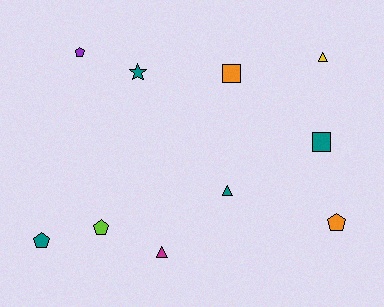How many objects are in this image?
There are 10 objects.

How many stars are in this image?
There is 1 star.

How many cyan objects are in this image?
There are no cyan objects.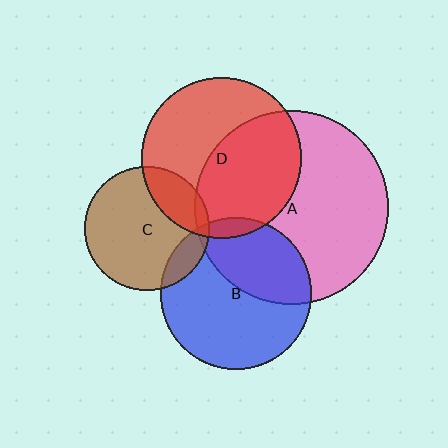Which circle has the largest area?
Circle A (pink).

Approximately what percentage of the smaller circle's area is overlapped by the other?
Approximately 5%.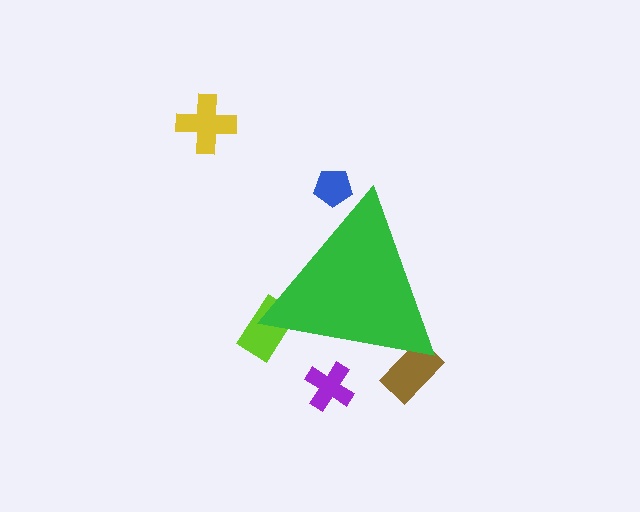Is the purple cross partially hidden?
Yes, the purple cross is partially hidden behind the green triangle.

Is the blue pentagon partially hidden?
Yes, the blue pentagon is partially hidden behind the green triangle.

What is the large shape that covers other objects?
A green triangle.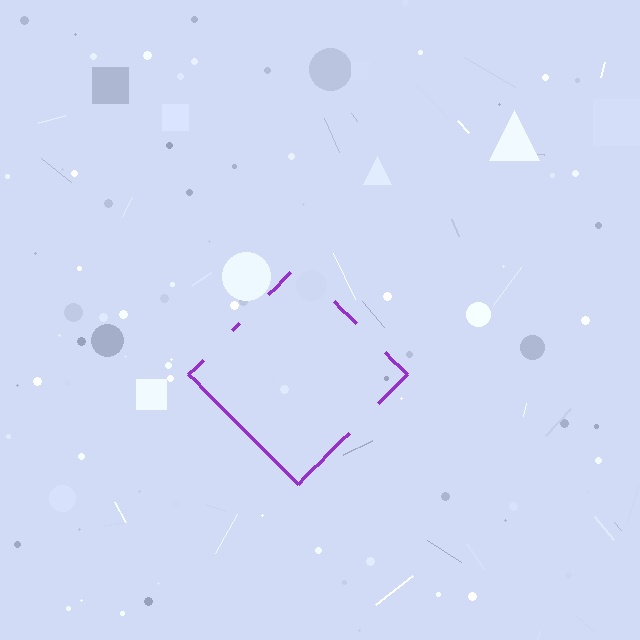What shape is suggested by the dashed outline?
The dashed outline suggests a diamond.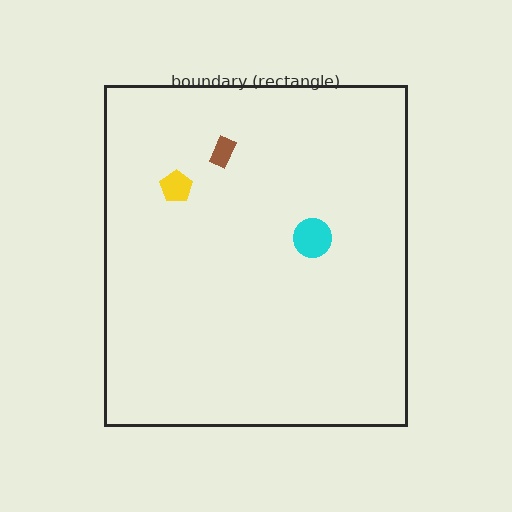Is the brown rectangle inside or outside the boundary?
Inside.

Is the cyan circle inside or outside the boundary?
Inside.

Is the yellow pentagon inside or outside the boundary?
Inside.